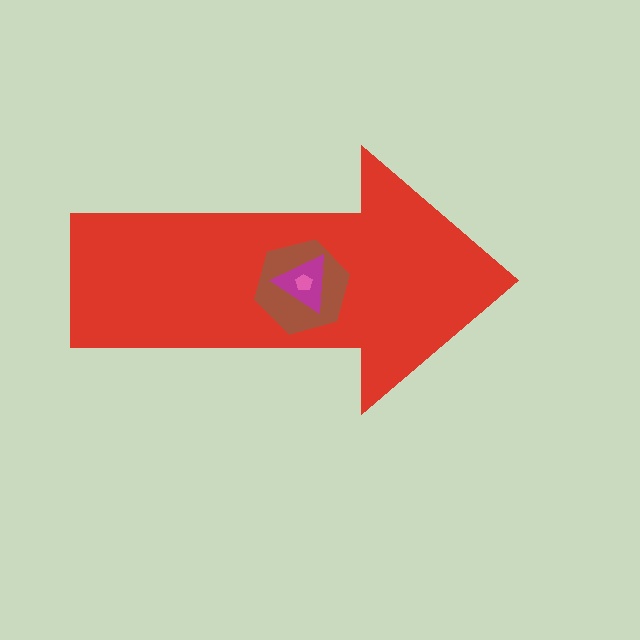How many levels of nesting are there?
4.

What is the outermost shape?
The red arrow.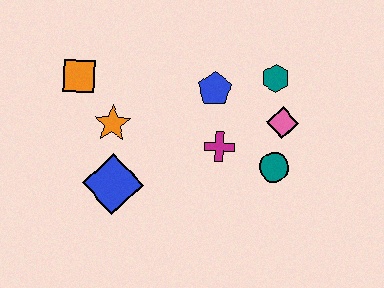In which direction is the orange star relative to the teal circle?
The orange star is to the left of the teal circle.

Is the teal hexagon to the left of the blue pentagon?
No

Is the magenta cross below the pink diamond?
Yes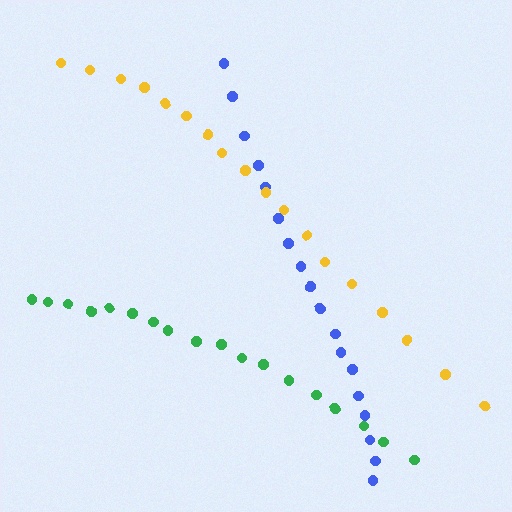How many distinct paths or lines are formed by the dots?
There are 3 distinct paths.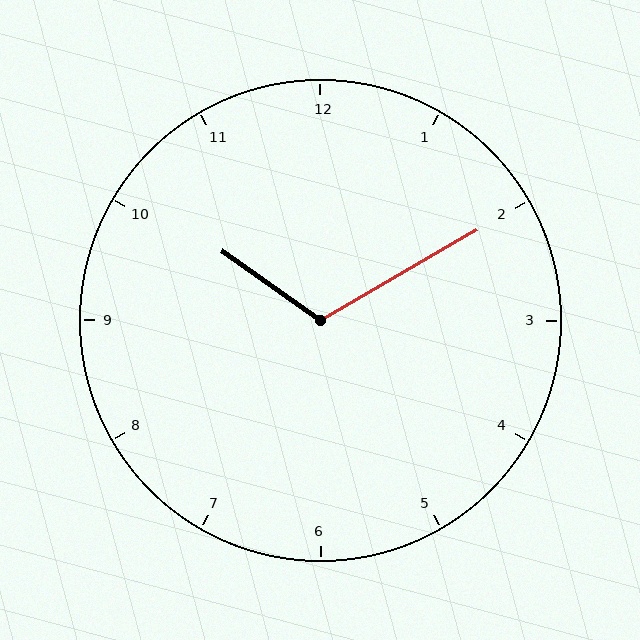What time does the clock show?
10:10.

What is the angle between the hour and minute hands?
Approximately 115 degrees.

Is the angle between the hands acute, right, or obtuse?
It is obtuse.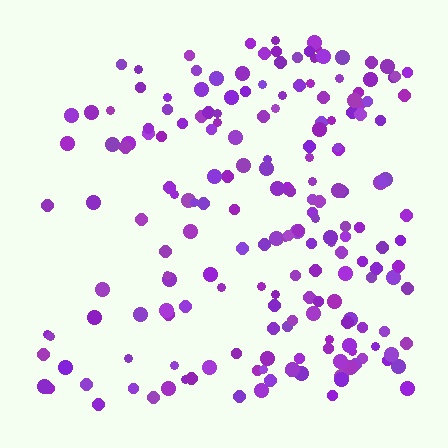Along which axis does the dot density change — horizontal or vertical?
Horizontal.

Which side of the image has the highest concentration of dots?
The right.